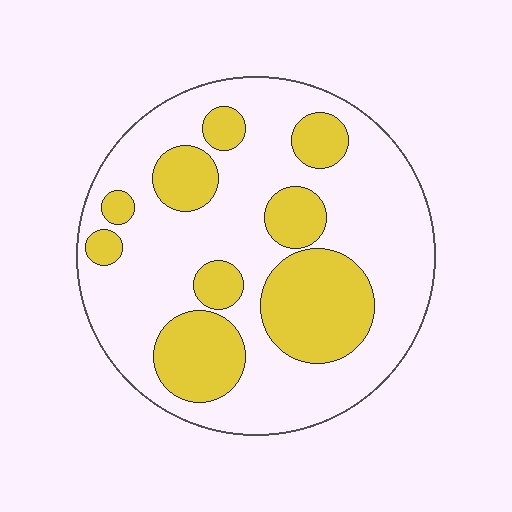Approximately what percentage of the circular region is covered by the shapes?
Approximately 30%.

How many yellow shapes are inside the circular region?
9.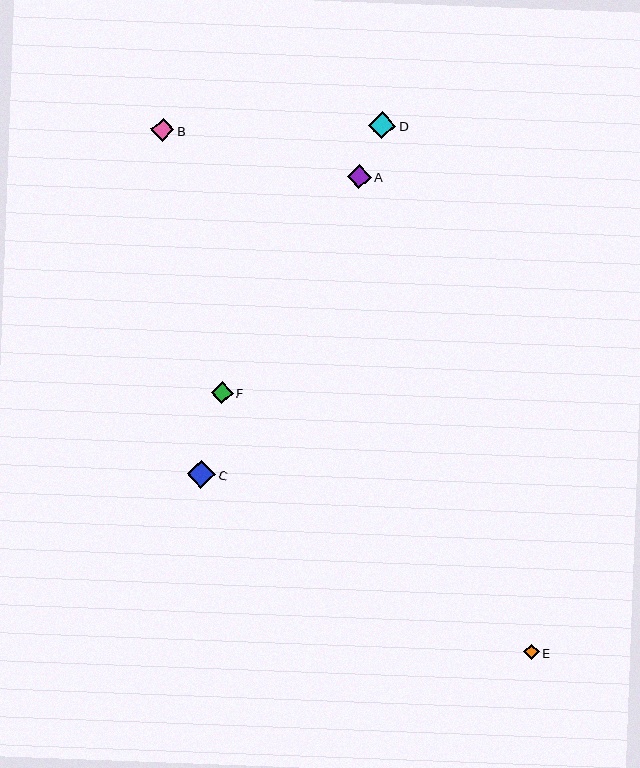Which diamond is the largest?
Diamond C is the largest with a size of approximately 28 pixels.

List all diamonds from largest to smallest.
From largest to smallest: C, D, A, B, F, E.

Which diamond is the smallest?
Diamond E is the smallest with a size of approximately 15 pixels.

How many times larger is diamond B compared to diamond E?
Diamond B is approximately 1.5 times the size of diamond E.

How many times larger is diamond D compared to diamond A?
Diamond D is approximately 1.1 times the size of diamond A.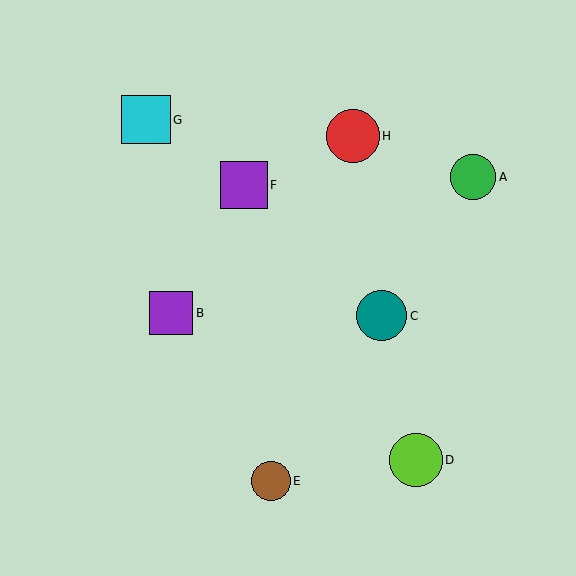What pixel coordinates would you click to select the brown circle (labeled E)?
Click at (271, 481) to select the brown circle E.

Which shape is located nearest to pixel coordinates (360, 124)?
The red circle (labeled H) at (353, 136) is nearest to that location.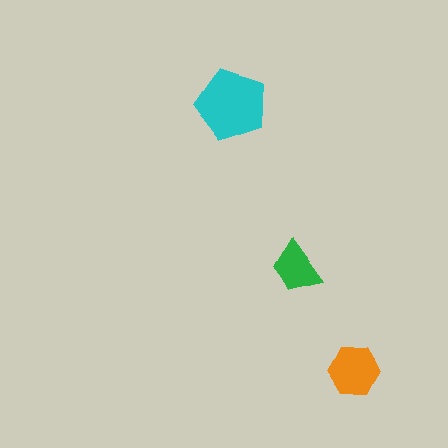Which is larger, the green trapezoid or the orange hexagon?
The orange hexagon.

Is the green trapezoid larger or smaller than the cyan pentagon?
Smaller.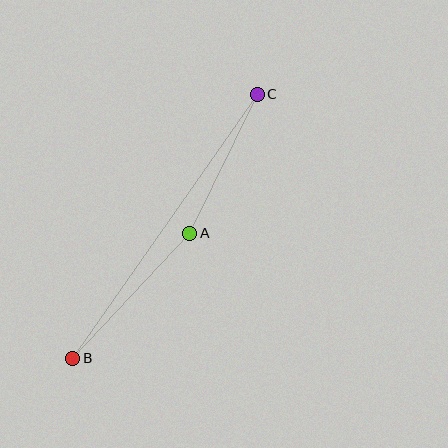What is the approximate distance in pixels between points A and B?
The distance between A and B is approximately 171 pixels.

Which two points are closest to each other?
Points A and C are closest to each other.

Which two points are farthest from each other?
Points B and C are farthest from each other.